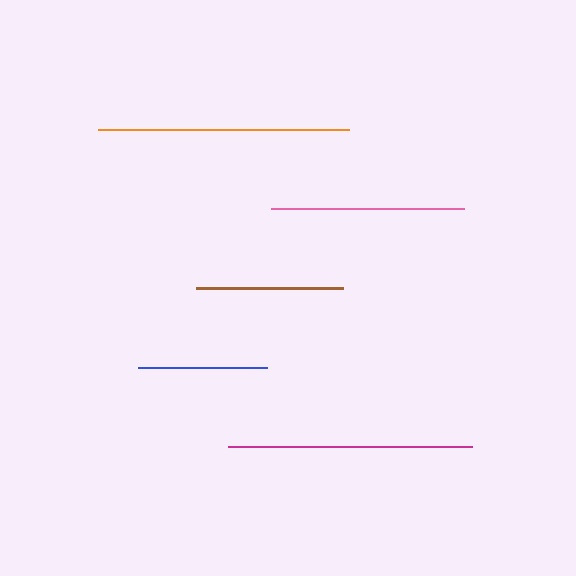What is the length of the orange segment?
The orange segment is approximately 251 pixels long.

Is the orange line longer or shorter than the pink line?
The orange line is longer than the pink line.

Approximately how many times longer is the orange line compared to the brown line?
The orange line is approximately 1.7 times the length of the brown line.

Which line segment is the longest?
The orange line is the longest at approximately 251 pixels.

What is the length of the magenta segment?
The magenta segment is approximately 244 pixels long.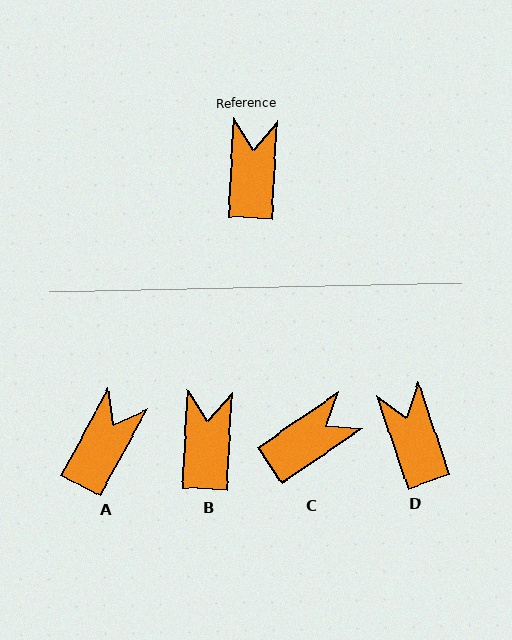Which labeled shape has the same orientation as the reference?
B.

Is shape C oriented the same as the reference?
No, it is off by about 53 degrees.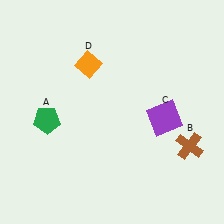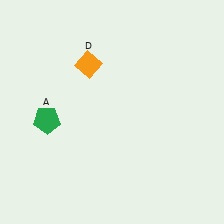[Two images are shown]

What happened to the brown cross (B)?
The brown cross (B) was removed in Image 2. It was in the bottom-right area of Image 1.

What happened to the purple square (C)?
The purple square (C) was removed in Image 2. It was in the bottom-right area of Image 1.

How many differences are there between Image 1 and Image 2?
There are 2 differences between the two images.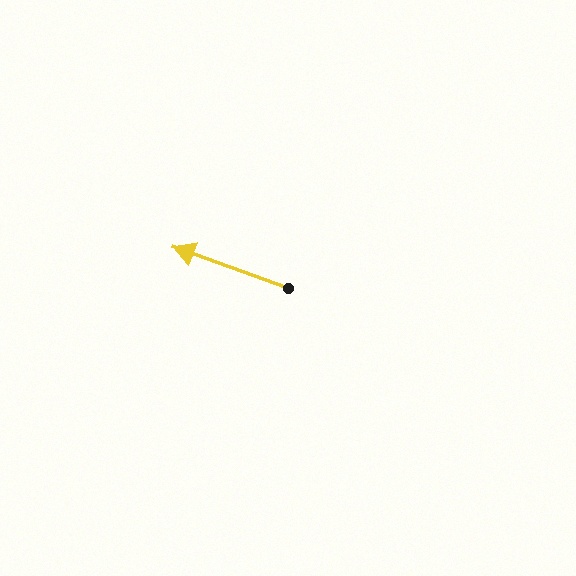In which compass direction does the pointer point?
West.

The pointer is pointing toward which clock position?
Roughly 10 o'clock.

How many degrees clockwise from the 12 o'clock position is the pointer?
Approximately 290 degrees.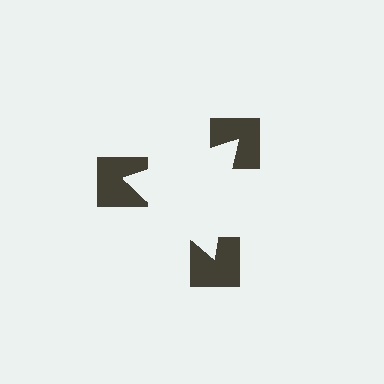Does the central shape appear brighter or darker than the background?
It typically appears slightly brighter than the background, even though no actual brightness change is drawn.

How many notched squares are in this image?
There are 3 — one at each vertex of the illusory triangle.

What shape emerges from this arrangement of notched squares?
An illusory triangle — its edges are inferred from the aligned wedge cuts in the notched squares, not physically drawn.